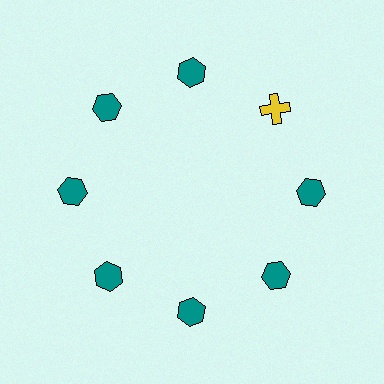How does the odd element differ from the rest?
It differs in both color (yellow instead of teal) and shape (cross instead of hexagon).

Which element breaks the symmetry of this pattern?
The yellow cross at roughly the 2 o'clock position breaks the symmetry. All other shapes are teal hexagons.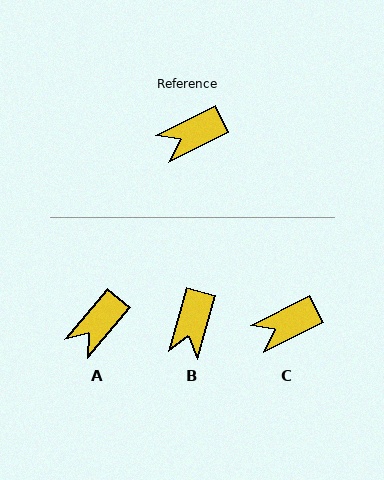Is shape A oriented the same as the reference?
No, it is off by about 23 degrees.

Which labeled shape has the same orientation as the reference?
C.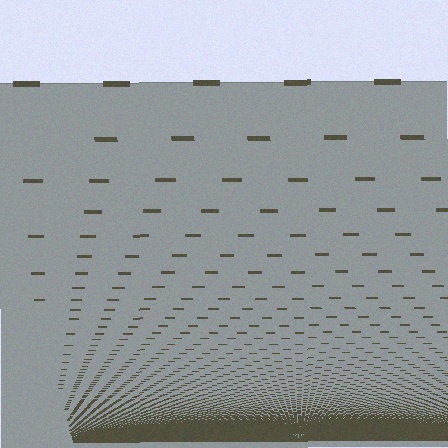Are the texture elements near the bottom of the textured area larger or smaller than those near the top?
Smaller. The gradient is inverted — elements near the bottom are smaller and denser.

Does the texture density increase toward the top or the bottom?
Density increases toward the bottom.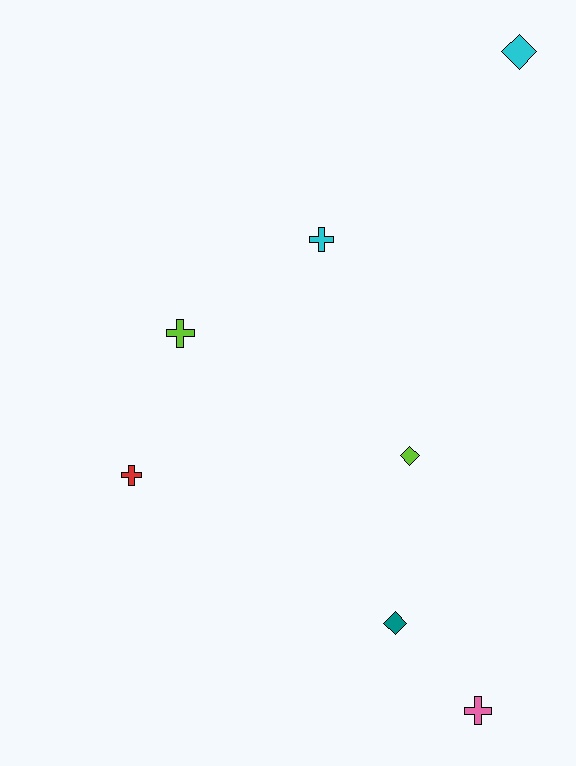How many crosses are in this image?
There are 4 crosses.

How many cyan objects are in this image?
There are 2 cyan objects.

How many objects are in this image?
There are 7 objects.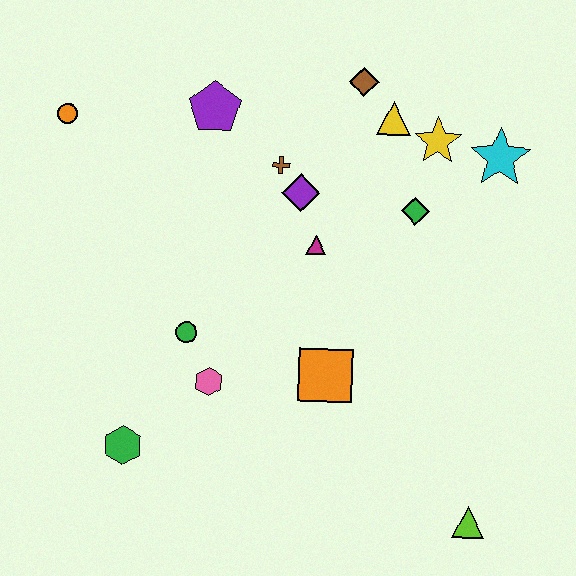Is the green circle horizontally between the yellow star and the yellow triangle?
No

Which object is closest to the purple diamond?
The brown cross is closest to the purple diamond.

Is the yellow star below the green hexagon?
No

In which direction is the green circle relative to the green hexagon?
The green circle is above the green hexagon.